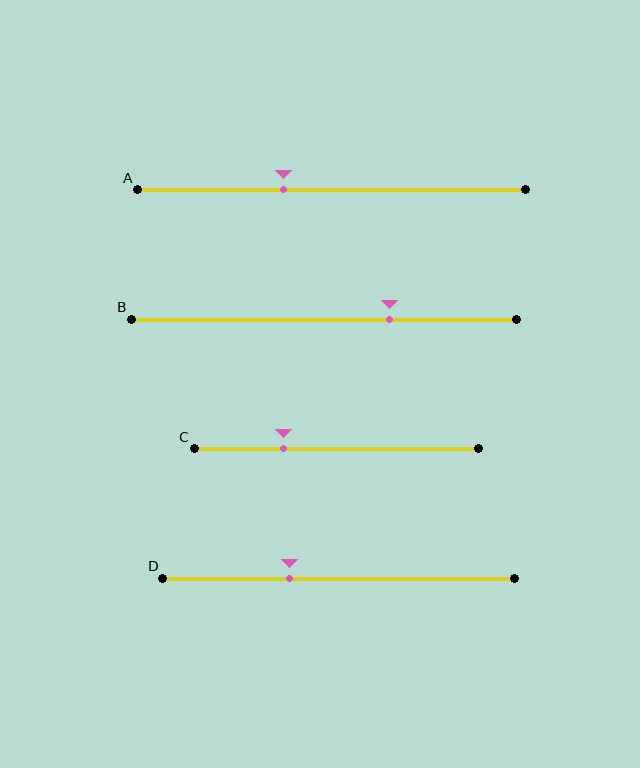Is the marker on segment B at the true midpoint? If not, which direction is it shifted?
No, the marker on segment B is shifted to the right by about 17% of the segment length.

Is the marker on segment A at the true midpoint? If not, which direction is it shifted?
No, the marker on segment A is shifted to the left by about 12% of the segment length.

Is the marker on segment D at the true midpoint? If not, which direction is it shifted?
No, the marker on segment D is shifted to the left by about 14% of the segment length.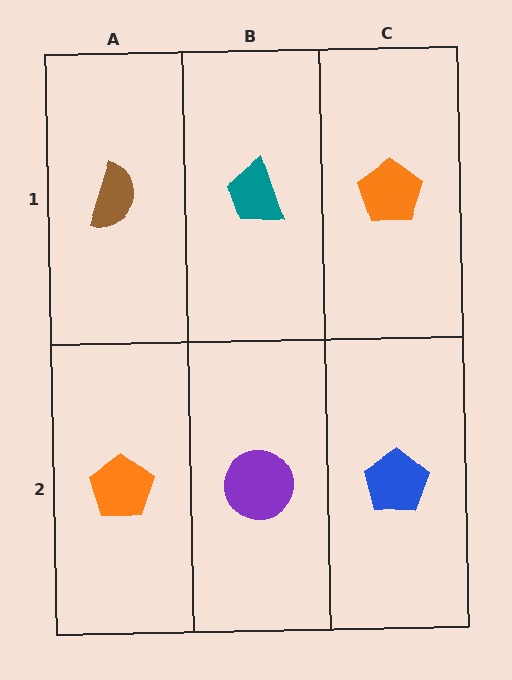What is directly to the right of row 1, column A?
A teal trapezoid.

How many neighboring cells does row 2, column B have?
3.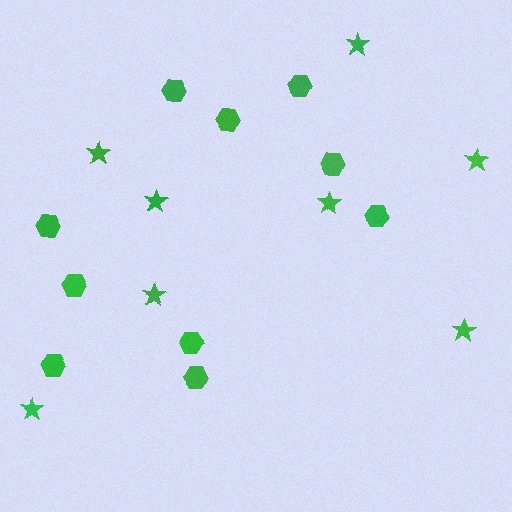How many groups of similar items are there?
There are 2 groups: one group of hexagons (10) and one group of stars (8).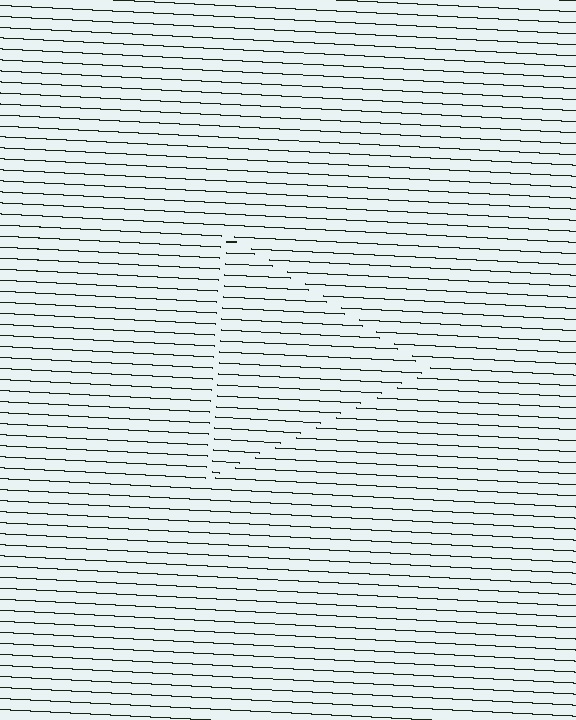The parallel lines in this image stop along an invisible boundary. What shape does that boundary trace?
An illusory triangle. The interior of the shape contains the same grating, shifted by half a period — the contour is defined by the phase discontinuity where line-ends from the inner and outer gratings abut.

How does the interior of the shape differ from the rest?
The interior of the shape contains the same grating, shifted by half a period — the contour is defined by the phase discontinuity where line-ends from the inner and outer gratings abut.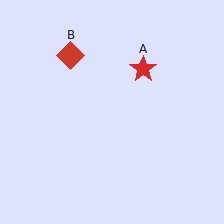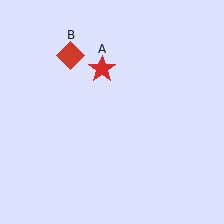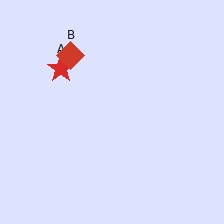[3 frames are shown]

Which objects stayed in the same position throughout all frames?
Red diamond (object B) remained stationary.